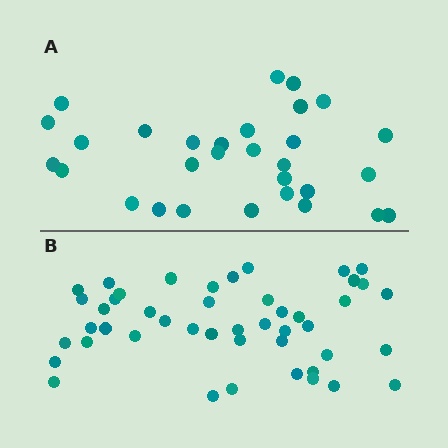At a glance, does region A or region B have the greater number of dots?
Region B (the bottom region) has more dots.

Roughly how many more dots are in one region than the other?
Region B has approximately 15 more dots than region A.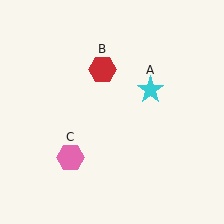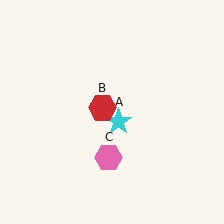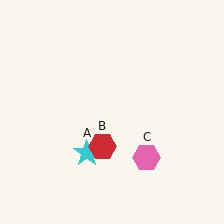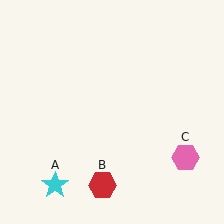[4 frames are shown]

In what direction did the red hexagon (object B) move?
The red hexagon (object B) moved down.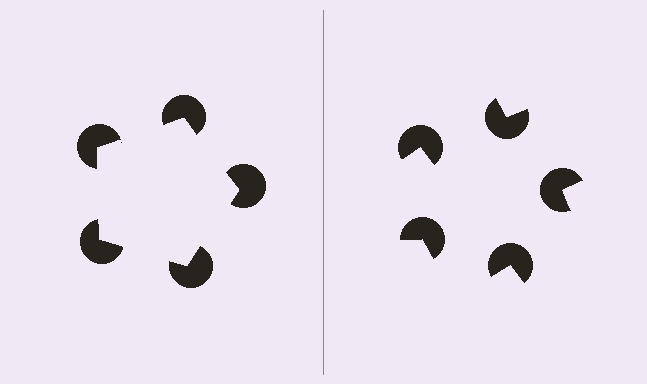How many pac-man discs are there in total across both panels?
10 — 5 on each side.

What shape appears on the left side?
An illusory pentagon.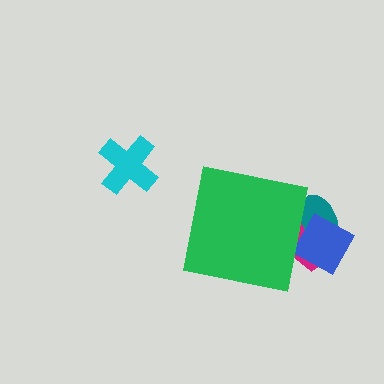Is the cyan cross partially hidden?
No, the cyan cross is fully visible.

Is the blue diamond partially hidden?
Yes, the blue diamond is partially hidden behind the green square.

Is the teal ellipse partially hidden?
Yes, the teal ellipse is partially hidden behind the green square.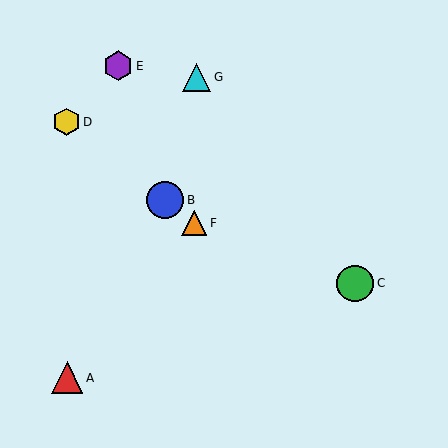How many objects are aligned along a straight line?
3 objects (B, D, F) are aligned along a straight line.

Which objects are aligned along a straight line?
Objects B, D, F are aligned along a straight line.